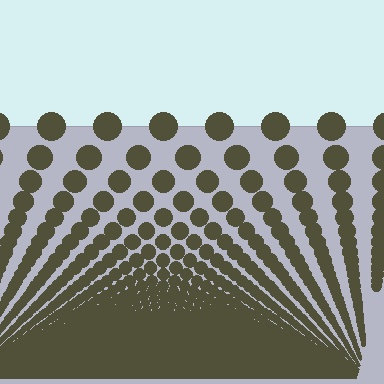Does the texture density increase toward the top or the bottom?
Density increases toward the bottom.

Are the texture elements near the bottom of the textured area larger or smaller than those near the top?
Smaller. The gradient is inverted — elements near the bottom are smaller and denser.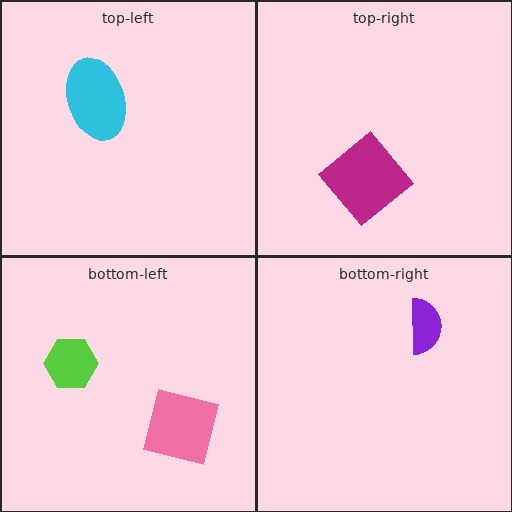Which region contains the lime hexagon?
The bottom-left region.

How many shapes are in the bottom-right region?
1.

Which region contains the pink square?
The bottom-left region.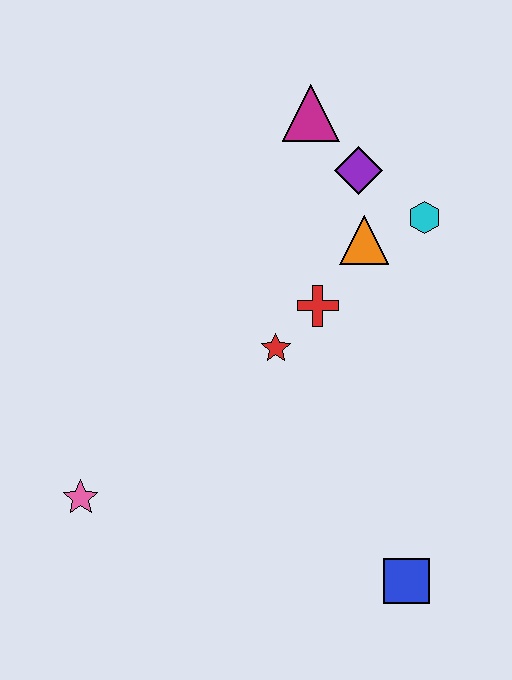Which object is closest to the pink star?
The red star is closest to the pink star.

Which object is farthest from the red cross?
The pink star is farthest from the red cross.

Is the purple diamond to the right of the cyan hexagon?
No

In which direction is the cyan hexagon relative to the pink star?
The cyan hexagon is to the right of the pink star.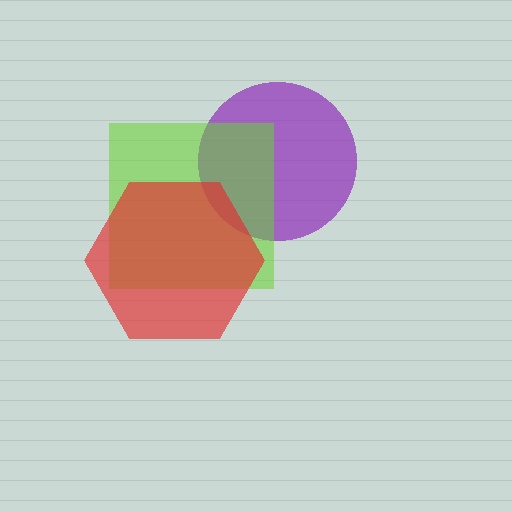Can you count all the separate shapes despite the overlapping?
Yes, there are 3 separate shapes.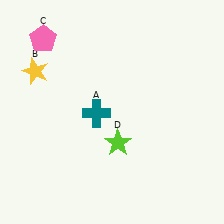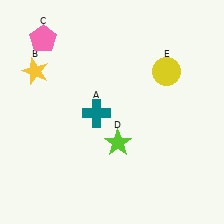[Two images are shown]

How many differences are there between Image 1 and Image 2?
There is 1 difference between the two images.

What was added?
A yellow circle (E) was added in Image 2.